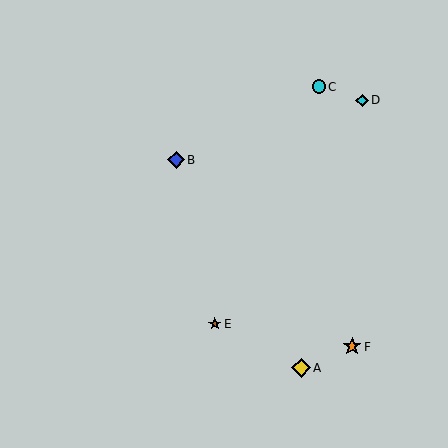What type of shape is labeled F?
Shape F is an orange star.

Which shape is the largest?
The yellow diamond (labeled A) is the largest.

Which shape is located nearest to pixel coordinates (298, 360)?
The yellow diamond (labeled A) at (301, 368) is nearest to that location.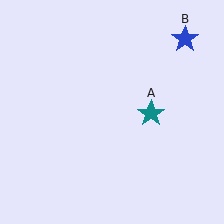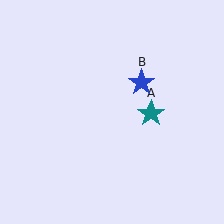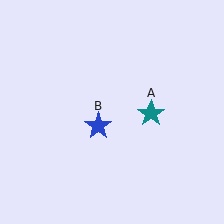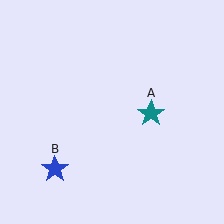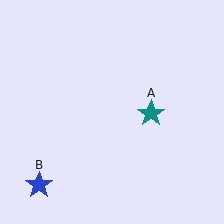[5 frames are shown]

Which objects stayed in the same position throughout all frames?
Teal star (object A) remained stationary.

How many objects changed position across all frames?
1 object changed position: blue star (object B).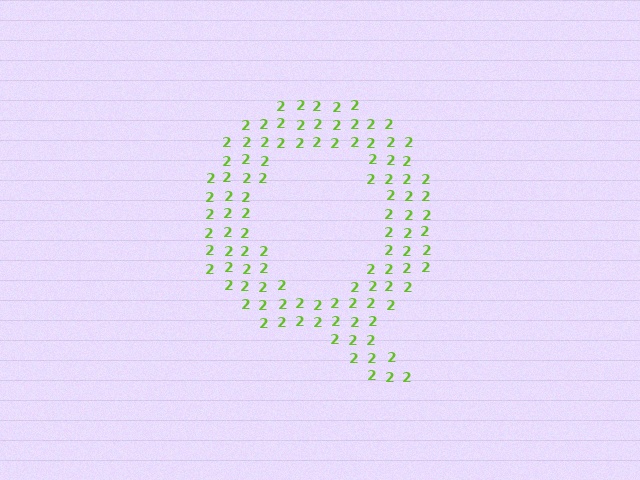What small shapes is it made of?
It is made of small digit 2's.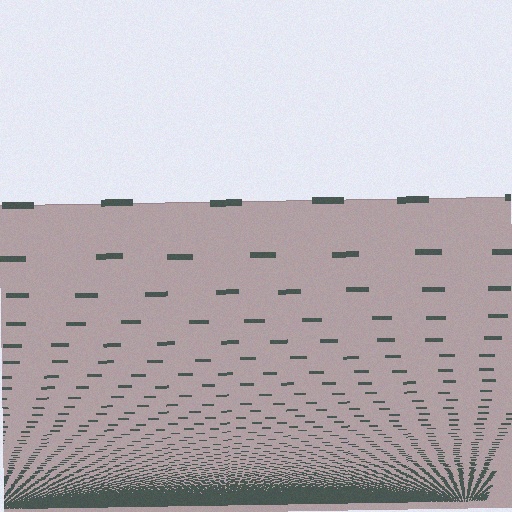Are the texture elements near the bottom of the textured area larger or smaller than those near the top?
Smaller. The gradient is inverted — elements near the bottom are smaller and denser.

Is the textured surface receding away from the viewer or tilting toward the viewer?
The surface appears to tilt toward the viewer. Texture elements get larger and sparser toward the top.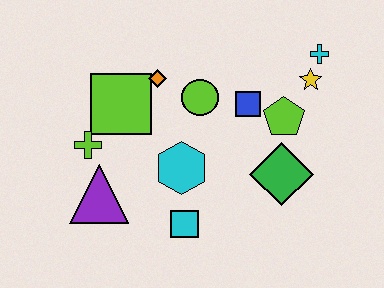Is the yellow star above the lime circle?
Yes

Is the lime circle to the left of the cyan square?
No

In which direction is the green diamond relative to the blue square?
The green diamond is below the blue square.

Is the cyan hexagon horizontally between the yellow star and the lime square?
Yes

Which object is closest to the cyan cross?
The yellow star is closest to the cyan cross.